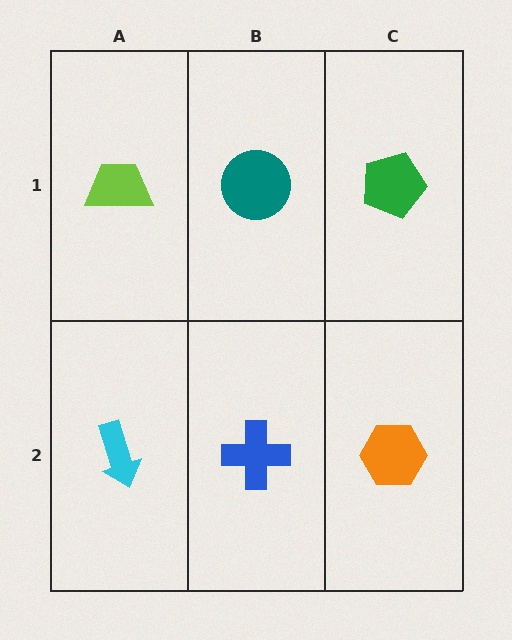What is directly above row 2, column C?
A green pentagon.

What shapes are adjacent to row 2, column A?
A lime trapezoid (row 1, column A), a blue cross (row 2, column B).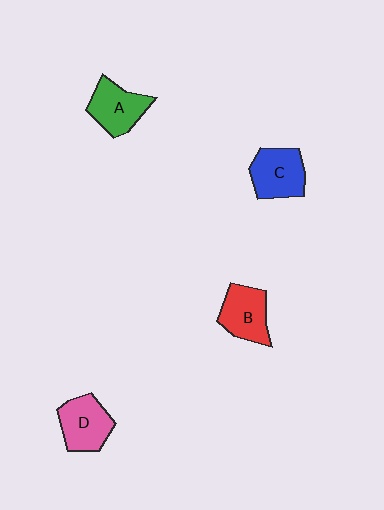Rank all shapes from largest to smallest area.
From largest to smallest: C (blue), D (pink), B (red), A (green).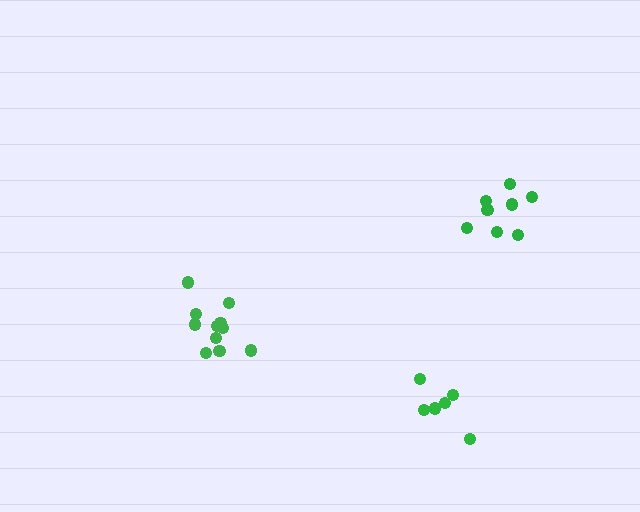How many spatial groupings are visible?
There are 3 spatial groupings.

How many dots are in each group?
Group 1: 8 dots, Group 2: 6 dots, Group 3: 11 dots (25 total).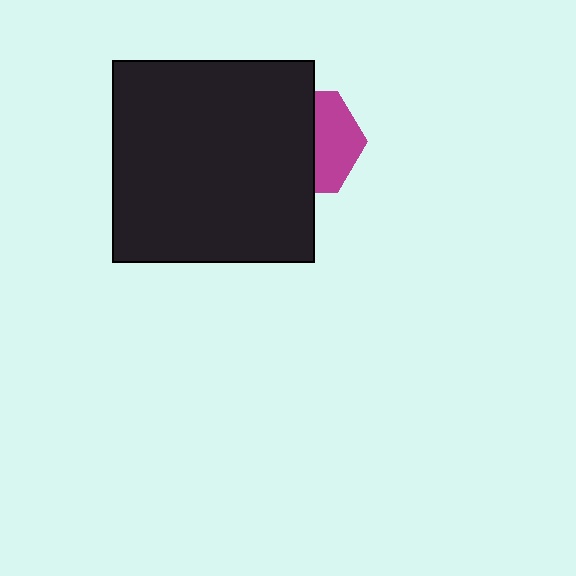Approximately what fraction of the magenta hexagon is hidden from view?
Roughly 58% of the magenta hexagon is hidden behind the black square.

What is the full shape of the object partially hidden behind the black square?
The partially hidden object is a magenta hexagon.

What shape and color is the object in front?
The object in front is a black square.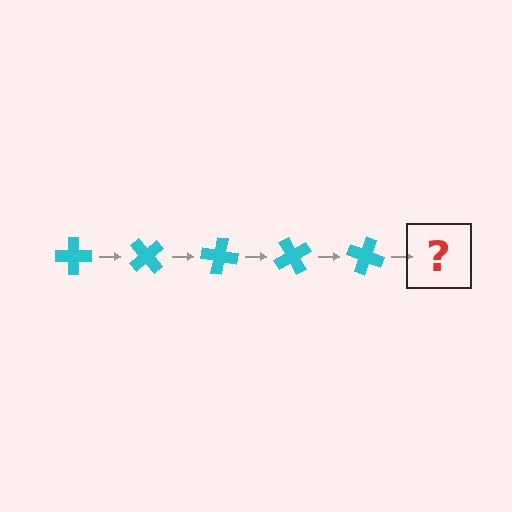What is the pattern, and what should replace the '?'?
The pattern is that the cross rotates 50 degrees each step. The '?' should be a cyan cross rotated 250 degrees.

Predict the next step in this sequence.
The next step is a cyan cross rotated 250 degrees.